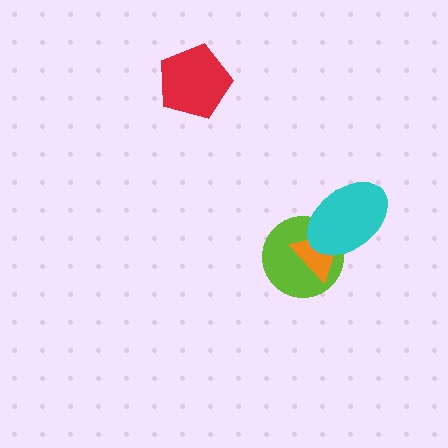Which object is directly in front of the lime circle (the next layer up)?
The orange triangle is directly in front of the lime circle.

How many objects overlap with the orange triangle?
2 objects overlap with the orange triangle.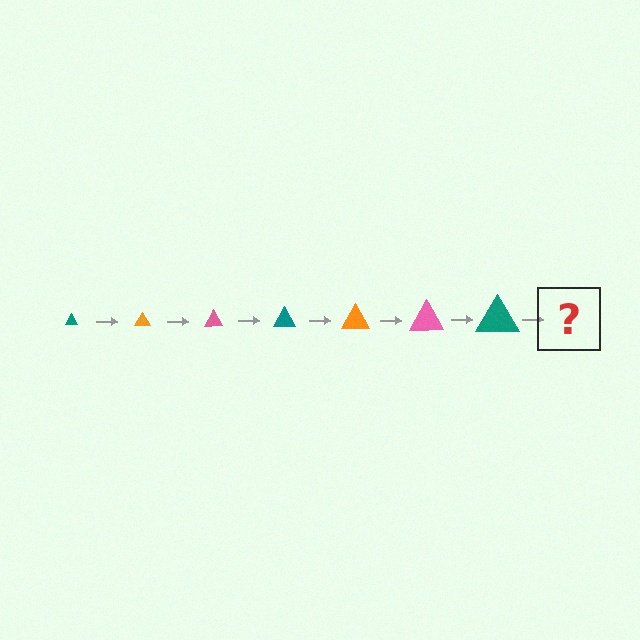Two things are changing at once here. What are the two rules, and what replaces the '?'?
The two rules are that the triangle grows larger each step and the color cycles through teal, orange, and pink. The '?' should be an orange triangle, larger than the previous one.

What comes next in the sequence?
The next element should be an orange triangle, larger than the previous one.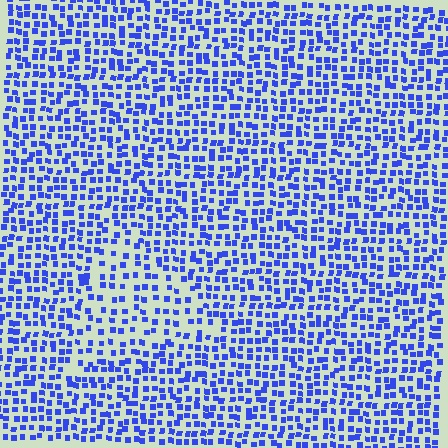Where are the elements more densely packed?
The elements are more densely packed outside the triangle boundary.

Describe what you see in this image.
The image contains small blue elements arranged at two different densities. A triangle-shaped region is visible where the elements are less densely packed than the surrounding area.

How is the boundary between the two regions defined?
The boundary is defined by a change in element density (approximately 1.6x ratio). All elements are the same color, size, and shape.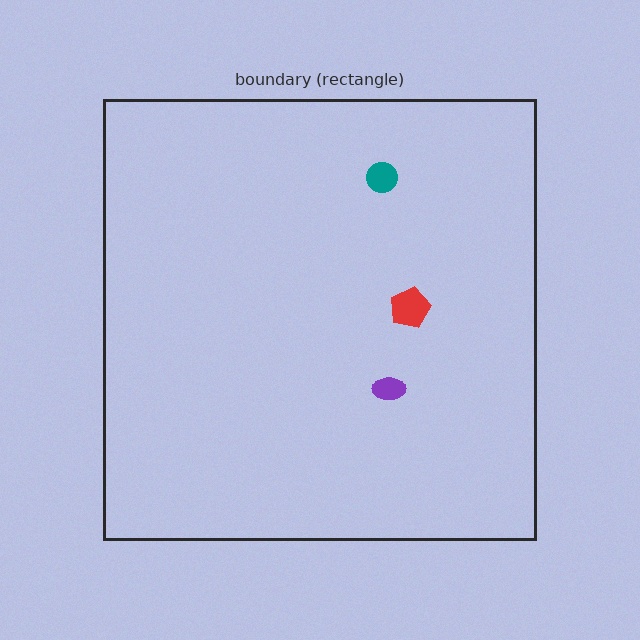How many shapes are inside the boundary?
3 inside, 0 outside.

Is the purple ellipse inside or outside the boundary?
Inside.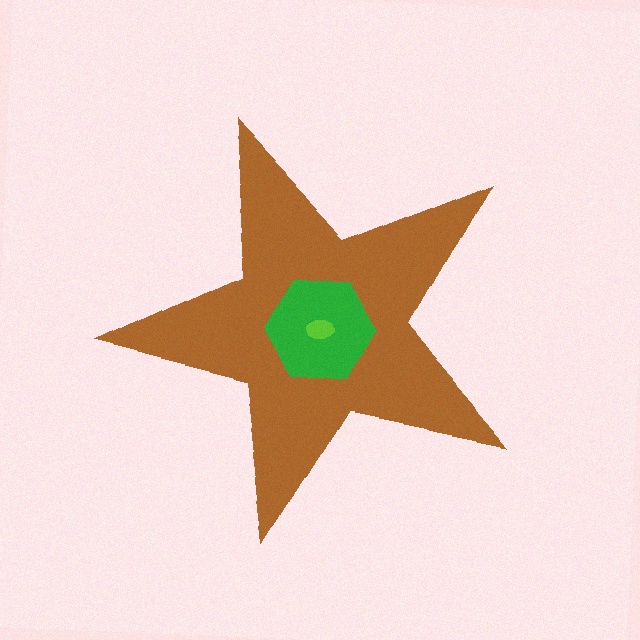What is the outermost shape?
The brown star.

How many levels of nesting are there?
3.